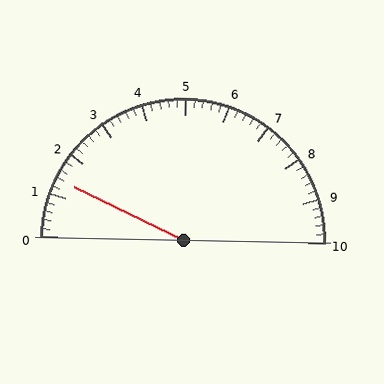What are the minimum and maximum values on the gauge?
The gauge ranges from 0 to 10.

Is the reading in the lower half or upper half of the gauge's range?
The reading is in the lower half of the range (0 to 10).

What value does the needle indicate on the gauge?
The needle indicates approximately 1.4.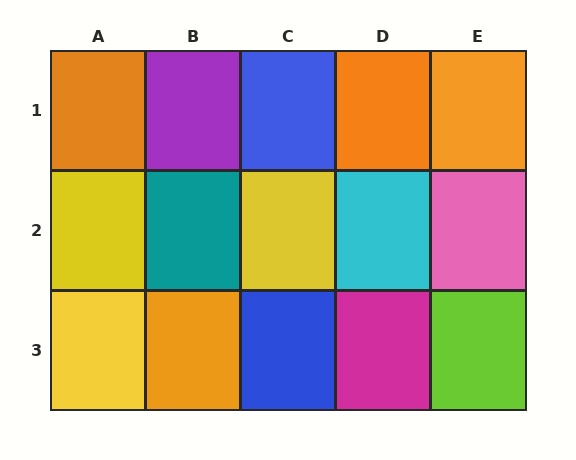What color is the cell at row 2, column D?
Cyan.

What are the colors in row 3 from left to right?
Yellow, orange, blue, magenta, lime.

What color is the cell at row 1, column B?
Purple.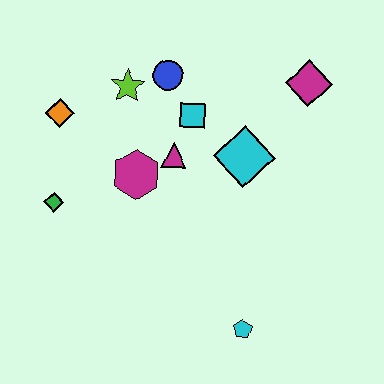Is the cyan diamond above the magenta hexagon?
Yes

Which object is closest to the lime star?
The blue circle is closest to the lime star.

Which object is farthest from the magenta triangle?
The cyan pentagon is farthest from the magenta triangle.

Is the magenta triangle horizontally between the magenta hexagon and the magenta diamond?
Yes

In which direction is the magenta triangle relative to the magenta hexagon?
The magenta triangle is to the right of the magenta hexagon.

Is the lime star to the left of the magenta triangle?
Yes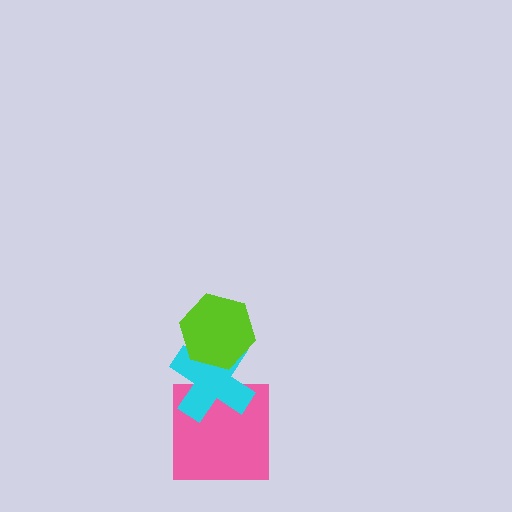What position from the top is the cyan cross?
The cyan cross is 2nd from the top.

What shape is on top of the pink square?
The cyan cross is on top of the pink square.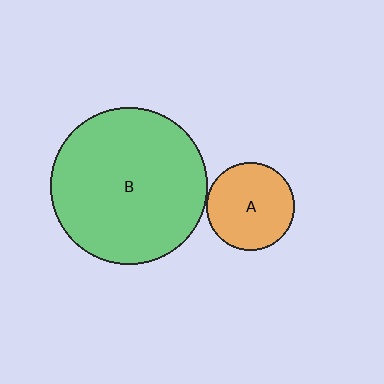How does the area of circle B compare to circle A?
Approximately 3.2 times.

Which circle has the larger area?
Circle B (green).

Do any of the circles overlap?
No, none of the circles overlap.